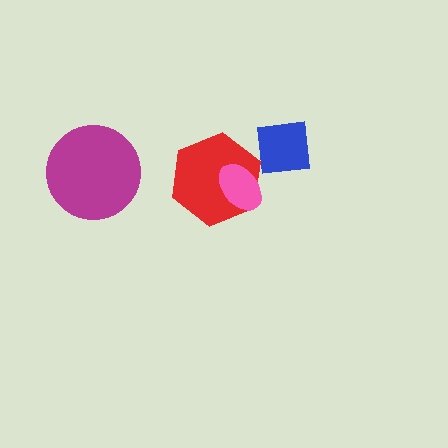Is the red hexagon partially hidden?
Yes, it is partially covered by another shape.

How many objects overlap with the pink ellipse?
1 object overlaps with the pink ellipse.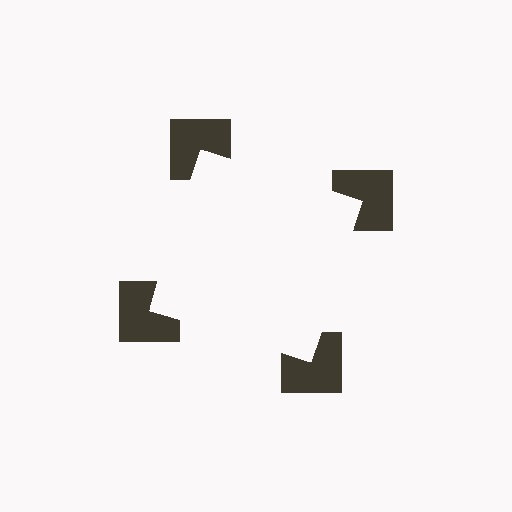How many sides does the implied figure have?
4 sides.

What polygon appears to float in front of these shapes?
An illusory square — its edges are inferred from the aligned wedge cuts in the notched squares, not physically drawn.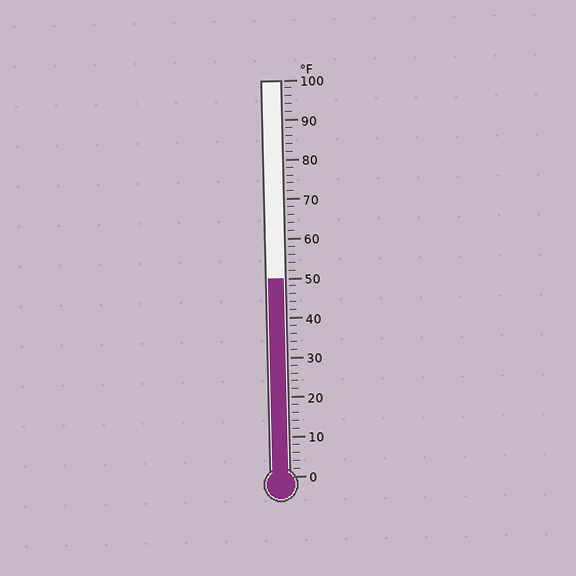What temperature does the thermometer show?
The thermometer shows approximately 50°F.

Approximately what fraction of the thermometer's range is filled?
The thermometer is filled to approximately 50% of its range.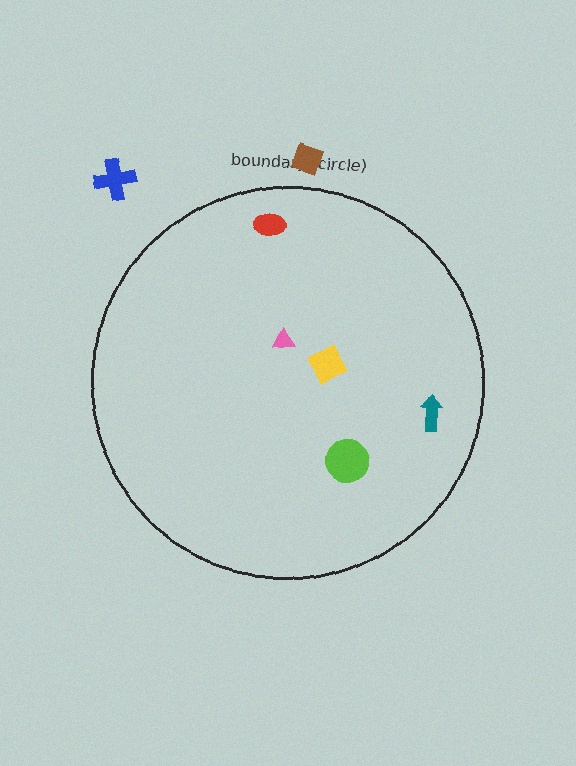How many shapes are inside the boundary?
5 inside, 2 outside.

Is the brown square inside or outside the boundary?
Outside.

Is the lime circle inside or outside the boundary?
Inside.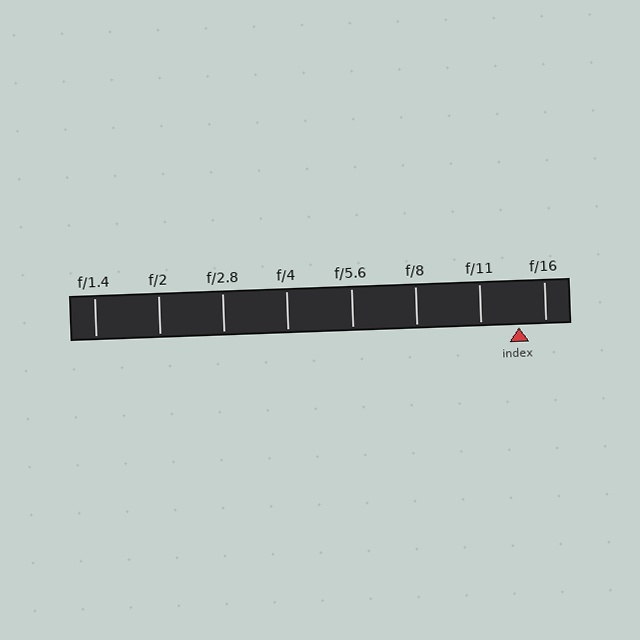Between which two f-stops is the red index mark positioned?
The index mark is between f/11 and f/16.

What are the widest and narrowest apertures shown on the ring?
The widest aperture shown is f/1.4 and the narrowest is f/16.